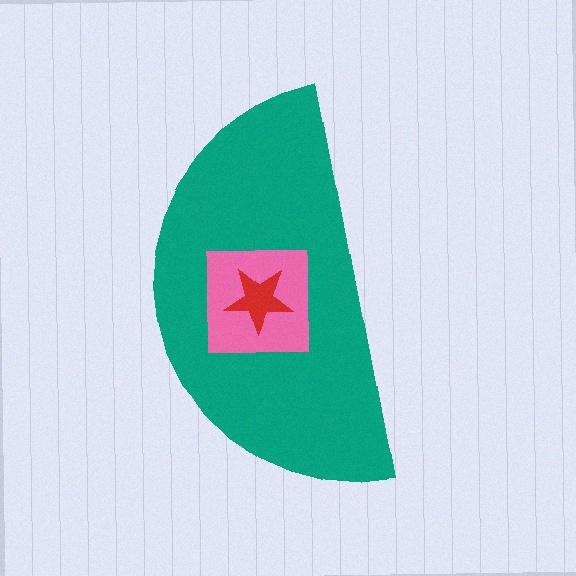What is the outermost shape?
The teal semicircle.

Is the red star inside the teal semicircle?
Yes.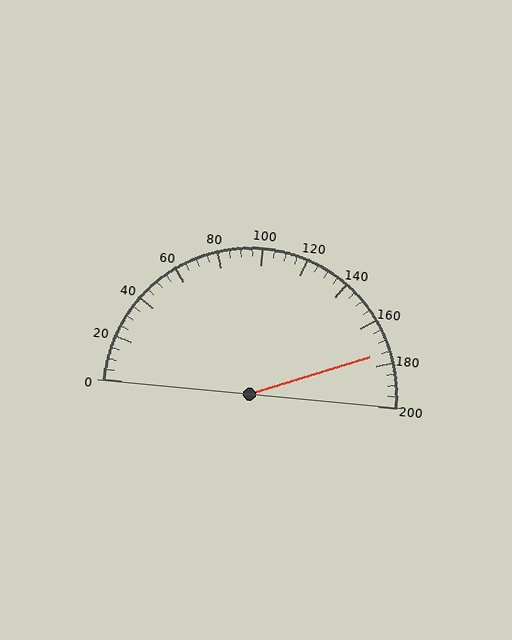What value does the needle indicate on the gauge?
The needle indicates approximately 175.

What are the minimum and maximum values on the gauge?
The gauge ranges from 0 to 200.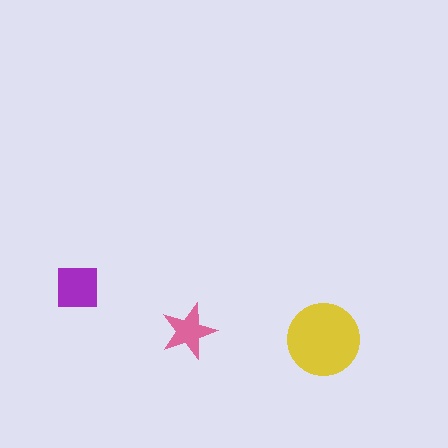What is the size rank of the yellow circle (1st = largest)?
1st.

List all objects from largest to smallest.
The yellow circle, the purple square, the pink star.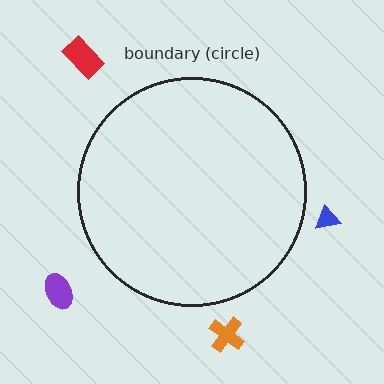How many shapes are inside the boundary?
0 inside, 4 outside.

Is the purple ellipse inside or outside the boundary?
Outside.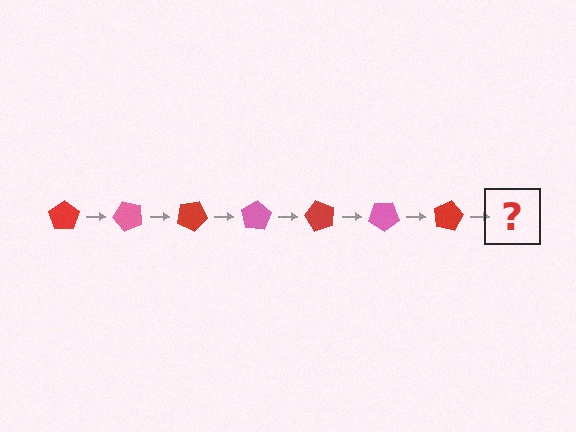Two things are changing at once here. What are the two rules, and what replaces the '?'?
The two rules are that it rotates 50 degrees each step and the color cycles through red and pink. The '?' should be a pink pentagon, rotated 350 degrees from the start.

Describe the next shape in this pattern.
It should be a pink pentagon, rotated 350 degrees from the start.